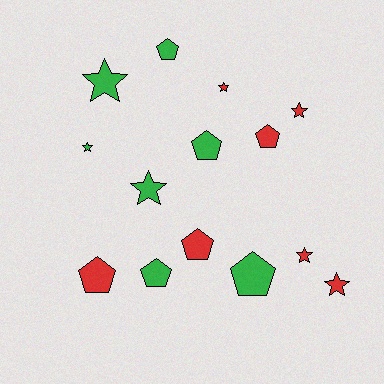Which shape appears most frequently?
Star, with 7 objects.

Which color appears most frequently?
Red, with 7 objects.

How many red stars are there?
There are 4 red stars.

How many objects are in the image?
There are 14 objects.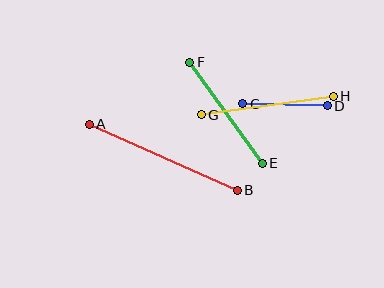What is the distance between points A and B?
The distance is approximately 162 pixels.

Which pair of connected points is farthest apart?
Points A and B are farthest apart.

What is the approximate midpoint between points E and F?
The midpoint is at approximately (226, 113) pixels.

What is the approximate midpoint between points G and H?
The midpoint is at approximately (267, 106) pixels.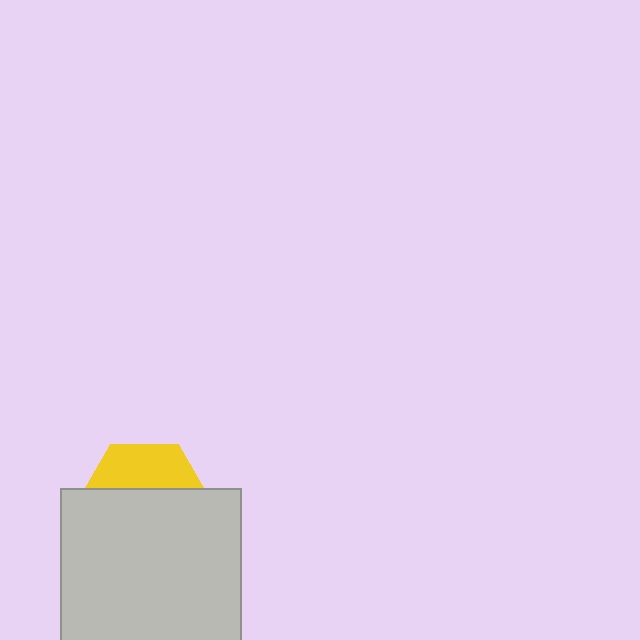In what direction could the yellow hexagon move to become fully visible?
The yellow hexagon could move up. That would shift it out from behind the light gray square entirely.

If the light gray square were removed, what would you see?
You would see the complete yellow hexagon.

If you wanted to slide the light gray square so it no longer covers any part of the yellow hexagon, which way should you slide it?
Slide it down — that is the most direct way to separate the two shapes.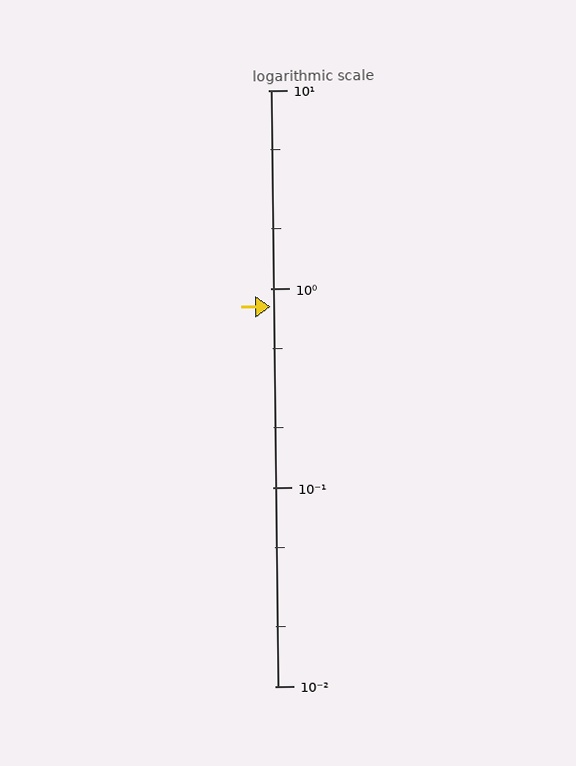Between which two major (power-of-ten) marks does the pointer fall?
The pointer is between 0.1 and 1.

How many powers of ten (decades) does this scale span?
The scale spans 3 decades, from 0.01 to 10.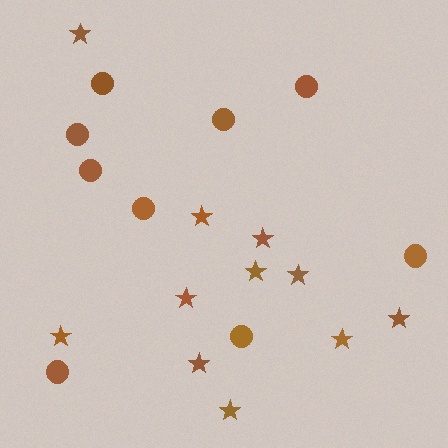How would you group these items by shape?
There are 2 groups: one group of circles (9) and one group of stars (11).